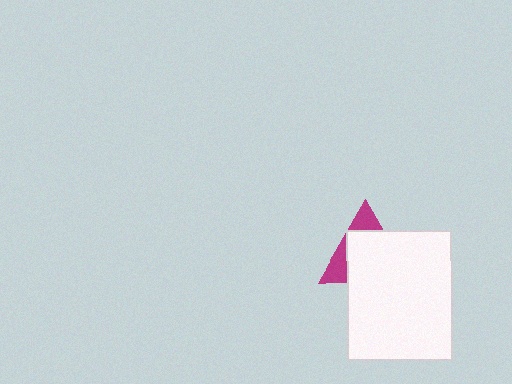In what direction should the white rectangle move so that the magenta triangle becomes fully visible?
The white rectangle should move toward the lower-right. That is the shortest direction to clear the overlap and leave the magenta triangle fully visible.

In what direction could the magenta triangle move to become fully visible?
The magenta triangle could move toward the upper-left. That would shift it out from behind the white rectangle entirely.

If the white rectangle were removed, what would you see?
You would see the complete magenta triangle.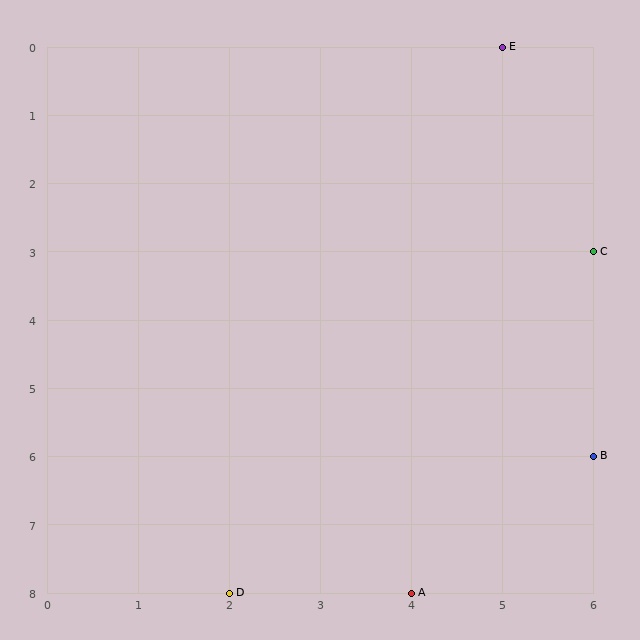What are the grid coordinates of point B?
Point B is at grid coordinates (6, 6).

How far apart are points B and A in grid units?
Points B and A are 2 columns and 2 rows apart (about 2.8 grid units diagonally).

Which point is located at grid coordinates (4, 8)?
Point A is at (4, 8).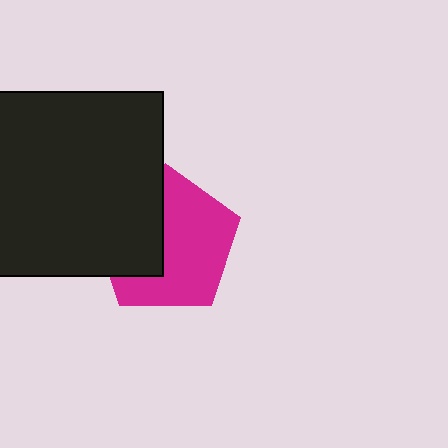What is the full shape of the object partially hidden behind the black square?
The partially hidden object is a magenta pentagon.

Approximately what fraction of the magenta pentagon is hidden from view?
Roughly 39% of the magenta pentagon is hidden behind the black square.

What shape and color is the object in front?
The object in front is a black square.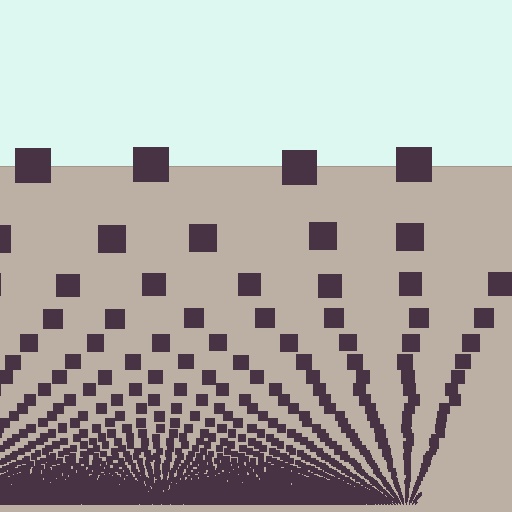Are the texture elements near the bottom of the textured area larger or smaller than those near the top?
Smaller. The gradient is inverted — elements near the bottom are smaller and denser.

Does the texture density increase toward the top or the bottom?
Density increases toward the bottom.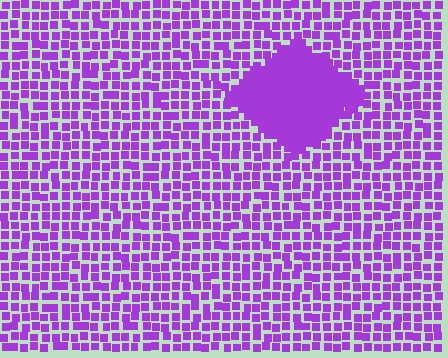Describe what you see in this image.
The image contains small purple elements arranged at two different densities. A diamond-shaped region is visible where the elements are more densely packed than the surrounding area.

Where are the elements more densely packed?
The elements are more densely packed inside the diamond boundary.